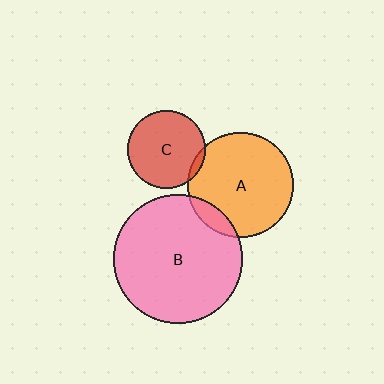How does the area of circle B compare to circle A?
Approximately 1.5 times.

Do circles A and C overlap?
Yes.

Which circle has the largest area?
Circle B (pink).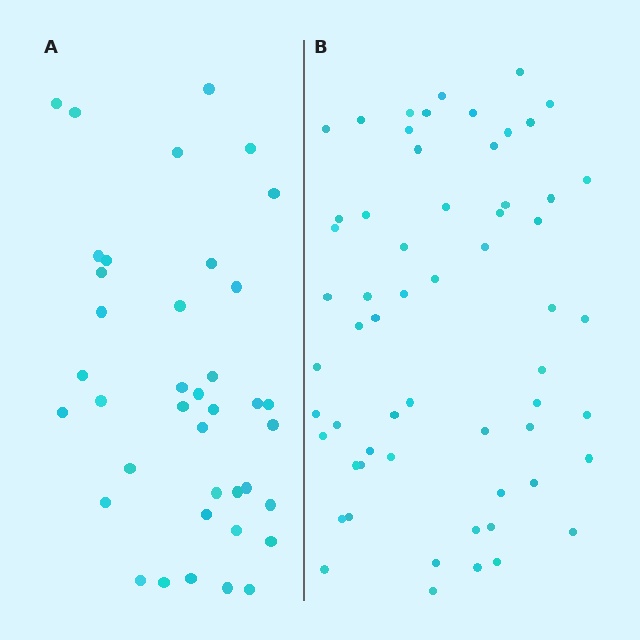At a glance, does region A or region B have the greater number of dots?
Region B (the right region) has more dots.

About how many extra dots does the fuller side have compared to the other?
Region B has approximately 20 more dots than region A.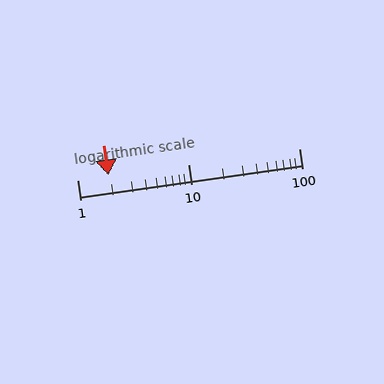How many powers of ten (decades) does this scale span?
The scale spans 2 decades, from 1 to 100.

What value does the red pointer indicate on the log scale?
The pointer indicates approximately 1.9.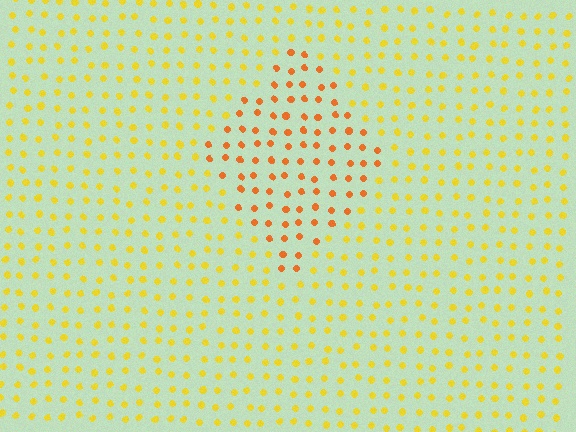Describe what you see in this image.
The image is filled with small yellow elements in a uniform arrangement. A diamond-shaped region is visible where the elements are tinted to a slightly different hue, forming a subtle color boundary.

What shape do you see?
I see a diamond.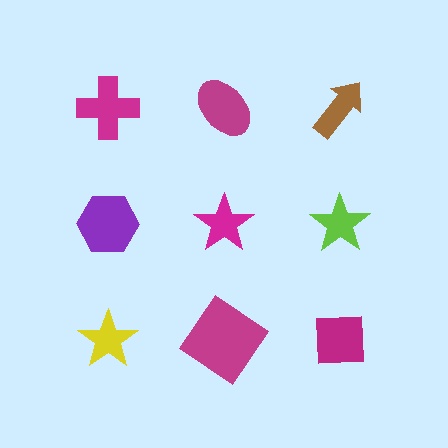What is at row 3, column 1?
A yellow star.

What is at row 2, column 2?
A magenta star.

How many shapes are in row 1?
3 shapes.